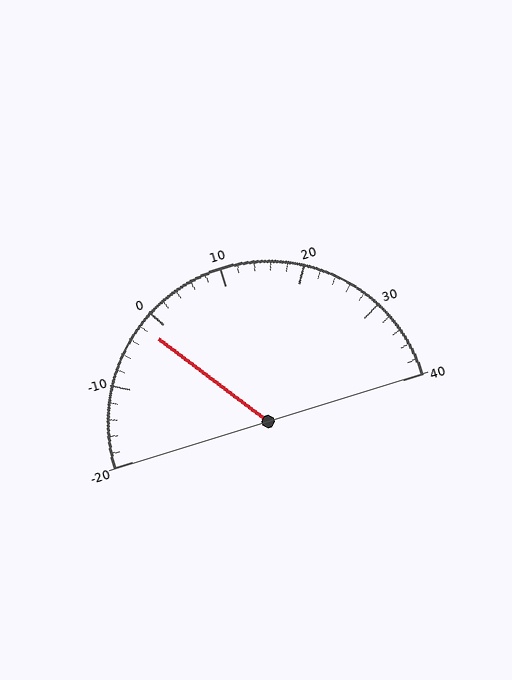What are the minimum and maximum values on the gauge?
The gauge ranges from -20 to 40.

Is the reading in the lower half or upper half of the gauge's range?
The reading is in the lower half of the range (-20 to 40).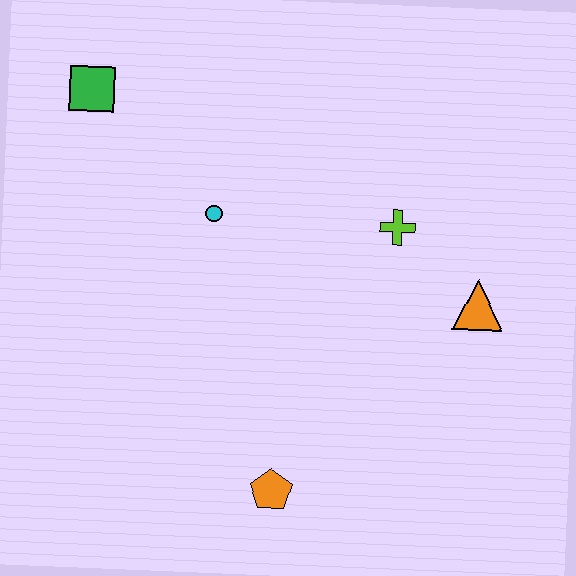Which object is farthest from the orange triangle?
The green square is farthest from the orange triangle.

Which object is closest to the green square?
The cyan circle is closest to the green square.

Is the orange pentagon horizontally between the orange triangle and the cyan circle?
Yes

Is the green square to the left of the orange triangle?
Yes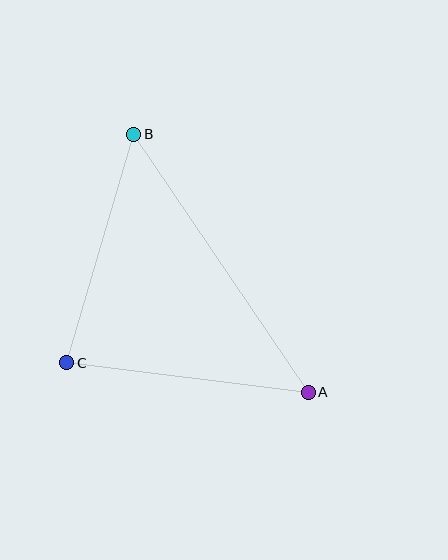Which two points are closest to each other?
Points B and C are closest to each other.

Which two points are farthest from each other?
Points A and B are farthest from each other.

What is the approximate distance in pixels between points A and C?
The distance between A and C is approximately 243 pixels.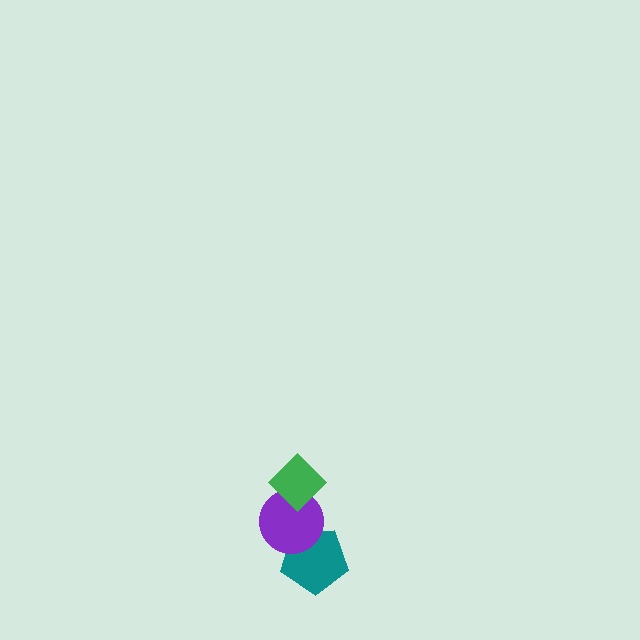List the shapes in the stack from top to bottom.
From top to bottom: the green diamond, the purple circle, the teal pentagon.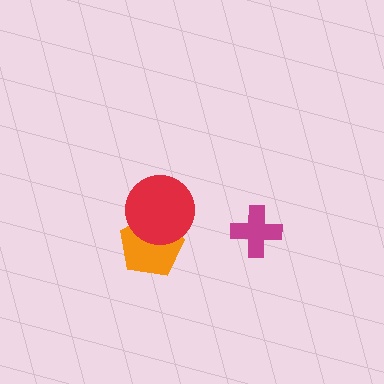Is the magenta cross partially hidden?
No, no other shape covers it.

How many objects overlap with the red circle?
1 object overlaps with the red circle.